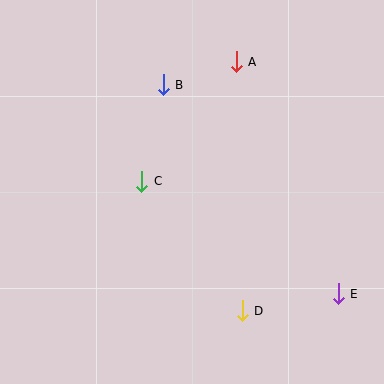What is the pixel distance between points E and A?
The distance between E and A is 254 pixels.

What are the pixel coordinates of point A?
Point A is at (236, 62).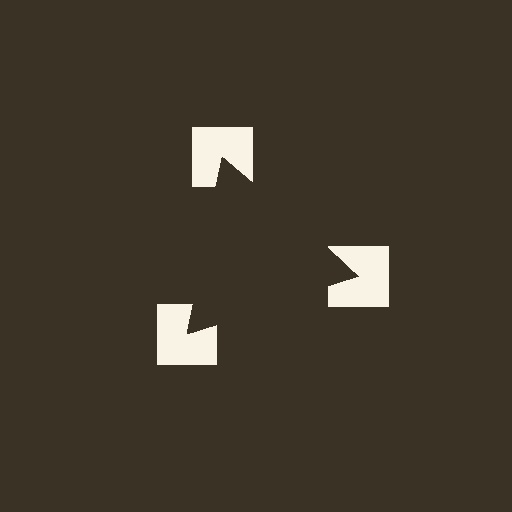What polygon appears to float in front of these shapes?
An illusory triangle — its edges are inferred from the aligned wedge cuts in the notched squares, not physically drawn.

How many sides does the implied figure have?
3 sides.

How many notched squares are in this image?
There are 3 — one at each vertex of the illusory triangle.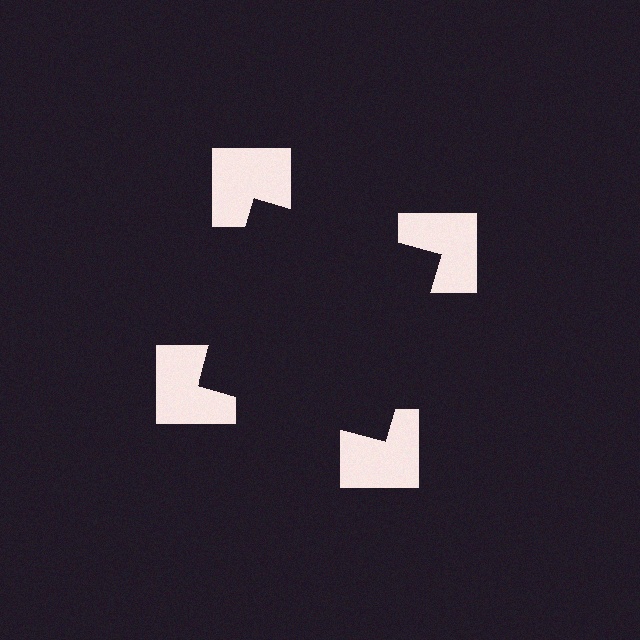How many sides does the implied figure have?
4 sides.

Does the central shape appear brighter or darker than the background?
It typically appears slightly darker than the background, even though no actual brightness change is drawn.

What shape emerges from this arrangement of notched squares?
An illusory square — its edges are inferred from the aligned wedge cuts in the notched squares, not physically drawn.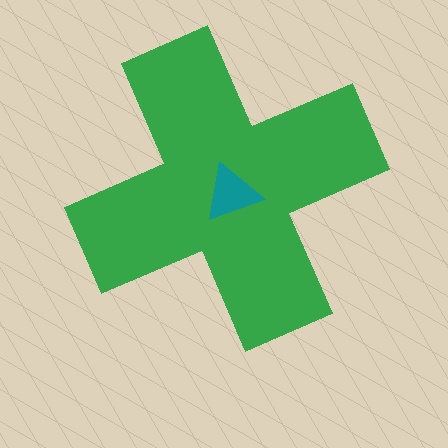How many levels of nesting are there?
2.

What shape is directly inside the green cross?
The teal triangle.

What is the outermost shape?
The green cross.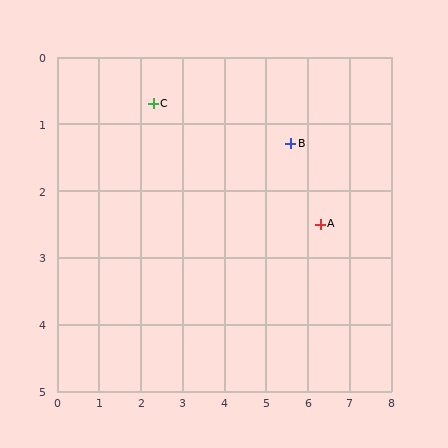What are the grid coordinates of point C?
Point C is at approximately (2.3, 0.7).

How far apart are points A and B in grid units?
Points A and B are about 1.4 grid units apart.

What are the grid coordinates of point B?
Point B is at approximately (5.6, 1.3).